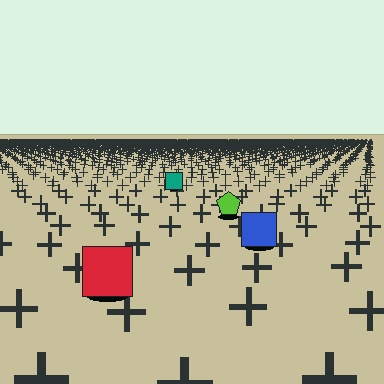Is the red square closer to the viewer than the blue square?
Yes. The red square is closer — you can tell from the texture gradient: the ground texture is coarser near it.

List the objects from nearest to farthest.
From nearest to farthest: the red square, the blue square, the lime pentagon, the teal square.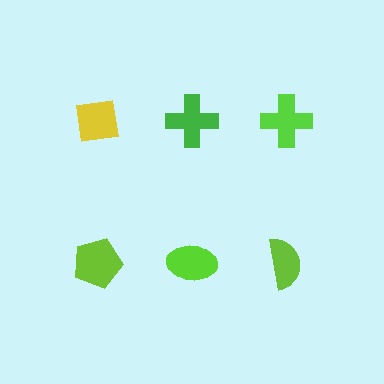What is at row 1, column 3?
A lime cross.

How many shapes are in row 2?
3 shapes.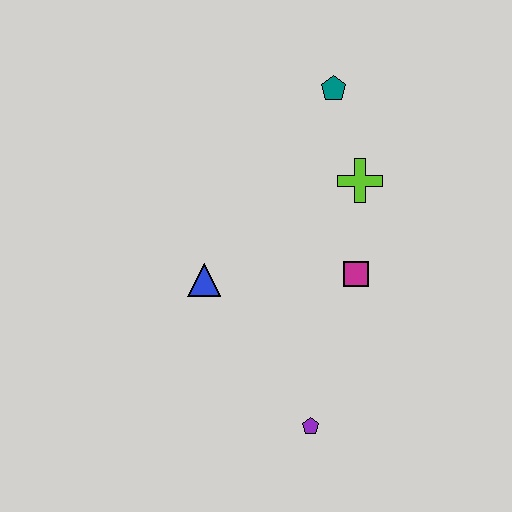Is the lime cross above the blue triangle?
Yes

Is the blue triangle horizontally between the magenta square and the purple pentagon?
No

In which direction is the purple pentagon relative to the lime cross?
The purple pentagon is below the lime cross.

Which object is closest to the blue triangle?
The magenta square is closest to the blue triangle.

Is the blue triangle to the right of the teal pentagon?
No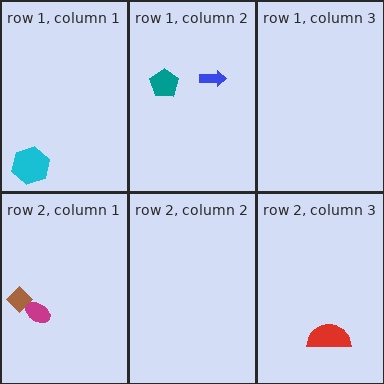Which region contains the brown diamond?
The row 2, column 1 region.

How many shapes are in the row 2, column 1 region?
2.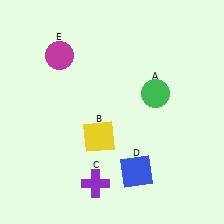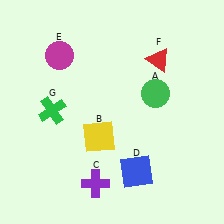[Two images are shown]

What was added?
A red triangle (F), a green cross (G) were added in Image 2.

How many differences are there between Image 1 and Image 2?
There are 2 differences between the two images.